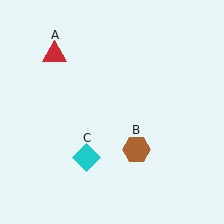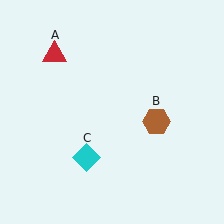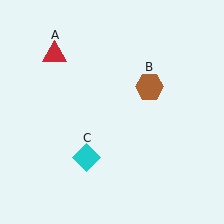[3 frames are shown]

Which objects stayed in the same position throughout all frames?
Red triangle (object A) and cyan diamond (object C) remained stationary.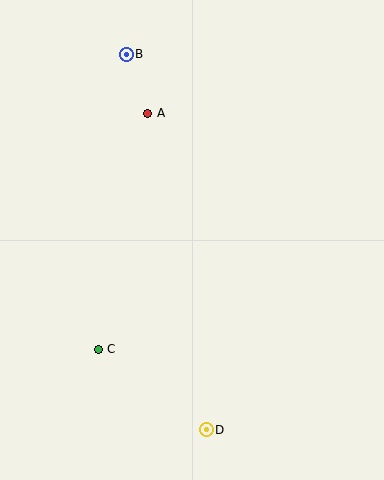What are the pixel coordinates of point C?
Point C is at (98, 349).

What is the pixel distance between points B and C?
The distance between B and C is 296 pixels.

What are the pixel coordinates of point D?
Point D is at (206, 430).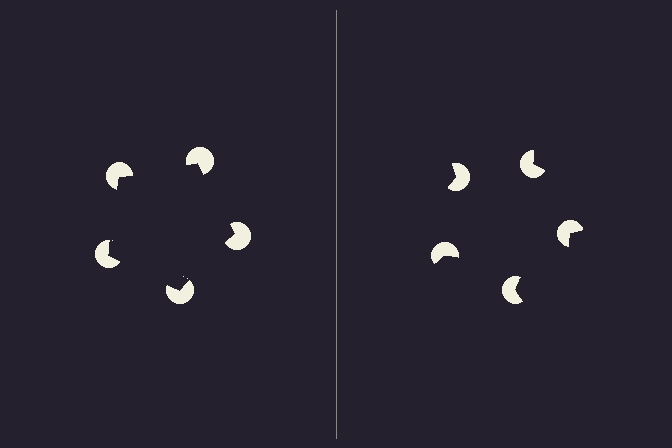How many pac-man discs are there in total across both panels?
10 — 5 on each side.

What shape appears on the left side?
An illusory pentagon.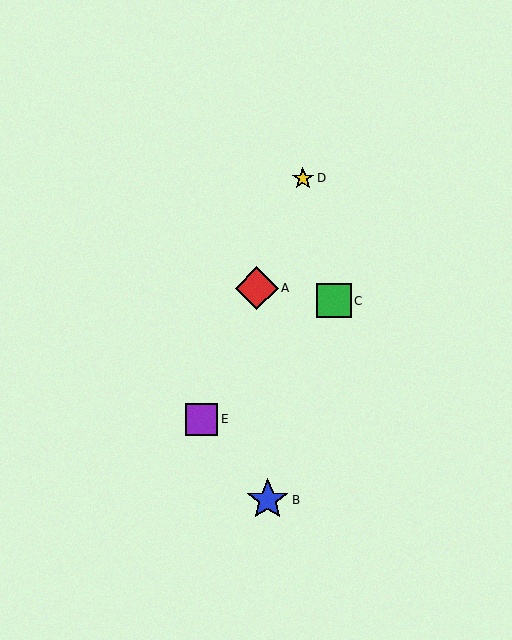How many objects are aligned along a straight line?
3 objects (A, D, E) are aligned along a straight line.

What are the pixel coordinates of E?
Object E is at (202, 419).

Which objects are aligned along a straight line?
Objects A, D, E are aligned along a straight line.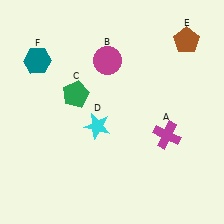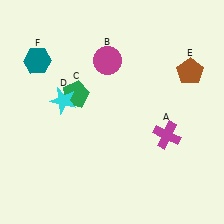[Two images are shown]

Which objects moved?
The objects that moved are: the cyan star (D), the brown pentagon (E).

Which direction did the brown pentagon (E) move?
The brown pentagon (E) moved down.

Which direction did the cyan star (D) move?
The cyan star (D) moved left.